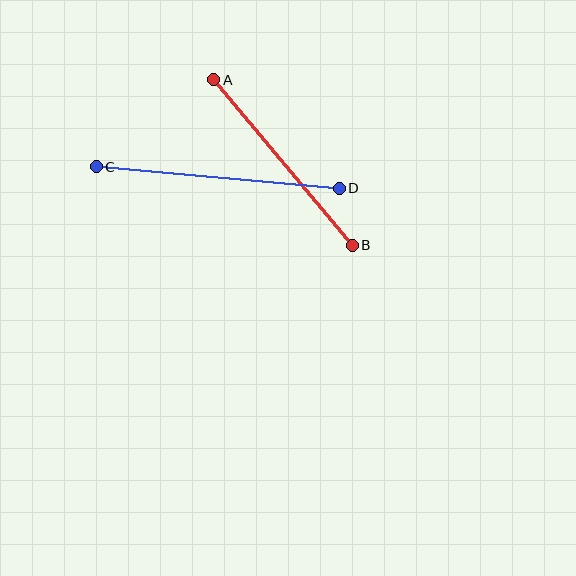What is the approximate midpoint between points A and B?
The midpoint is at approximately (283, 162) pixels.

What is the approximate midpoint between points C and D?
The midpoint is at approximately (218, 177) pixels.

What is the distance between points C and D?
The distance is approximately 244 pixels.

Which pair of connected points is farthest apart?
Points C and D are farthest apart.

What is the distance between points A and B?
The distance is approximately 216 pixels.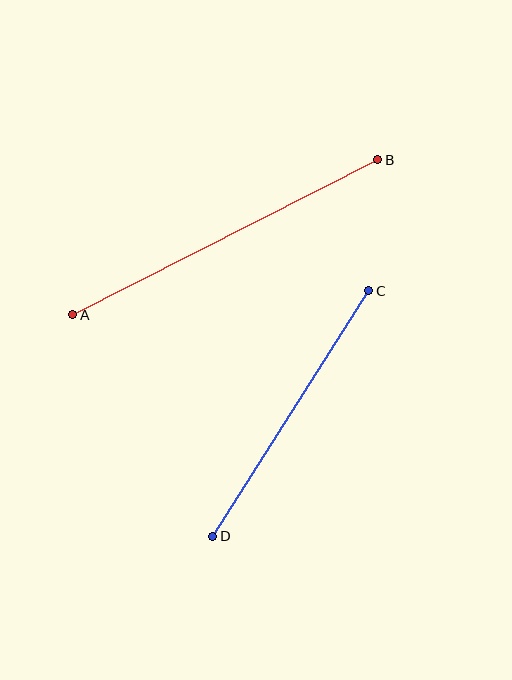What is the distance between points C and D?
The distance is approximately 291 pixels.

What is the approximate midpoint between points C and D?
The midpoint is at approximately (291, 414) pixels.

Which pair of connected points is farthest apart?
Points A and B are farthest apart.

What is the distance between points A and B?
The distance is approximately 342 pixels.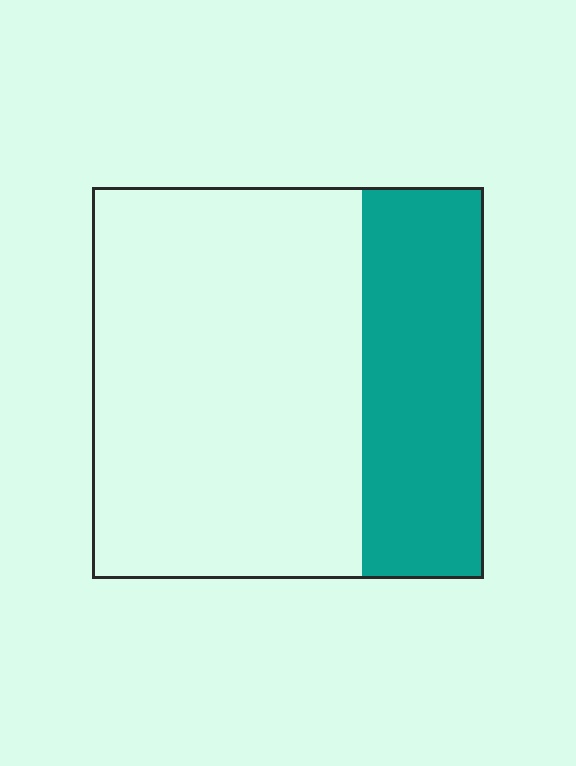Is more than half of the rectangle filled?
No.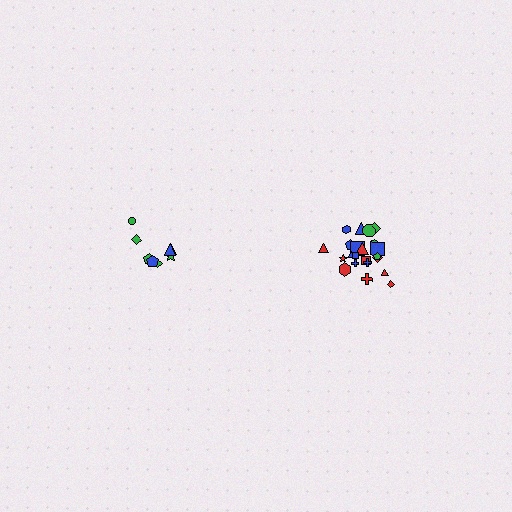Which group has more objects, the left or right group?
The right group.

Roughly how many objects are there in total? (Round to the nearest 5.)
Roughly 30 objects in total.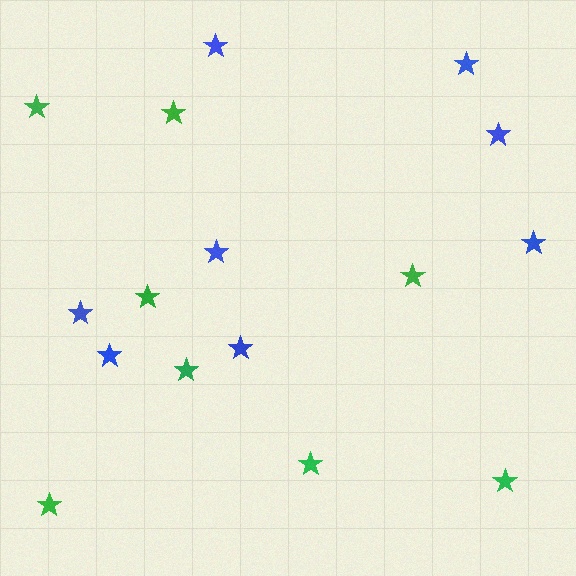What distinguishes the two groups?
There are 2 groups: one group of blue stars (8) and one group of green stars (8).